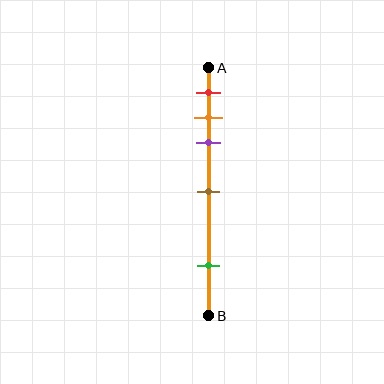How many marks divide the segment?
There are 5 marks dividing the segment.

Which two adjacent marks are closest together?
The orange and purple marks are the closest adjacent pair.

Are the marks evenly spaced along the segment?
No, the marks are not evenly spaced.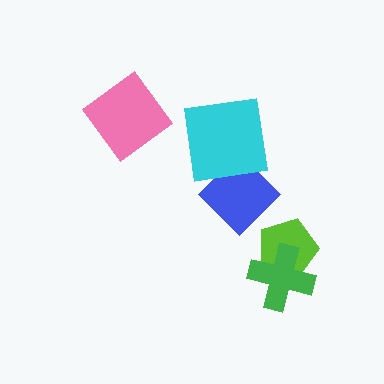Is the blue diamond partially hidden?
Yes, it is partially covered by another shape.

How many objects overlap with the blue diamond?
1 object overlaps with the blue diamond.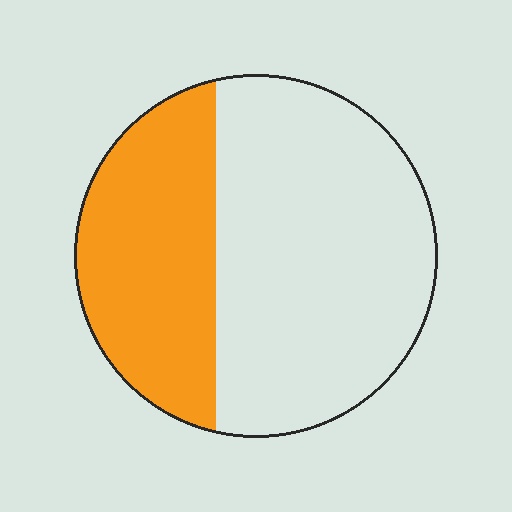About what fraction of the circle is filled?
About three eighths (3/8).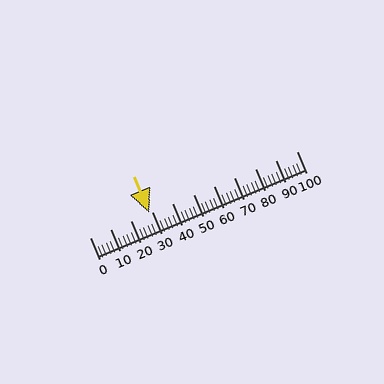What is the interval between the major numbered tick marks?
The major tick marks are spaced 10 units apart.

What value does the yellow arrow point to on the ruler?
The yellow arrow points to approximately 29.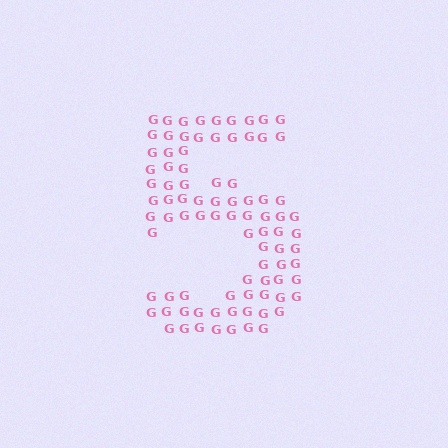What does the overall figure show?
The overall figure shows the digit 5.